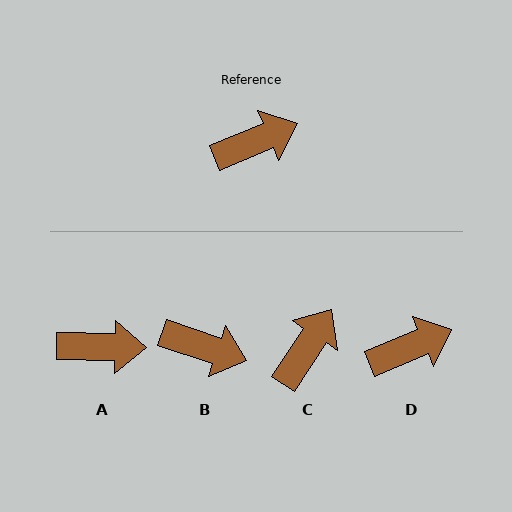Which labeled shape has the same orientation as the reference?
D.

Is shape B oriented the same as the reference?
No, it is off by about 41 degrees.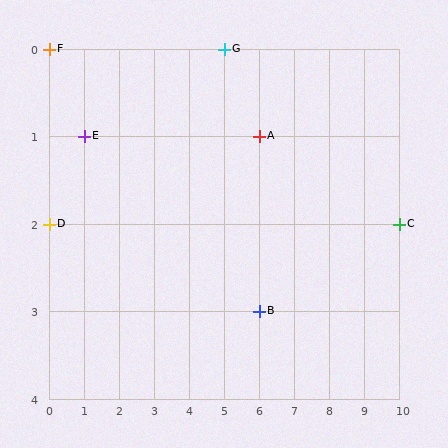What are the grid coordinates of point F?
Point F is at grid coordinates (0, 0).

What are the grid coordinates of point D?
Point D is at grid coordinates (0, 2).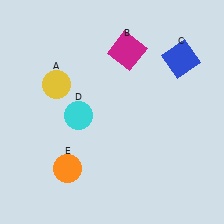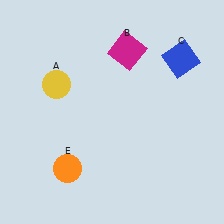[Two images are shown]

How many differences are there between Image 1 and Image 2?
There is 1 difference between the two images.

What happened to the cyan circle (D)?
The cyan circle (D) was removed in Image 2. It was in the bottom-left area of Image 1.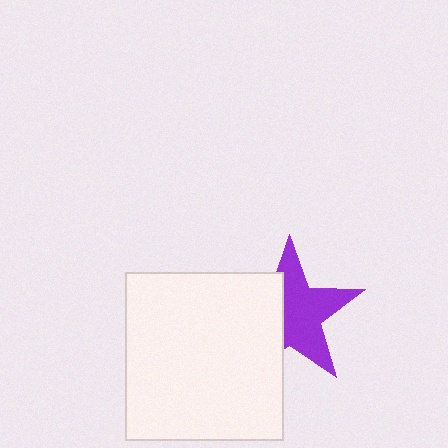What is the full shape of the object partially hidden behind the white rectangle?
The partially hidden object is a purple star.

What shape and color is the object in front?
The object in front is a white rectangle.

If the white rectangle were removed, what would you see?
You would see the complete purple star.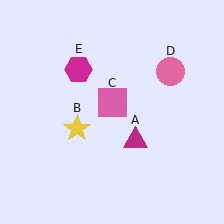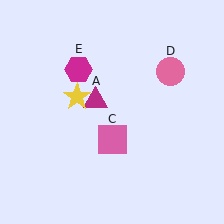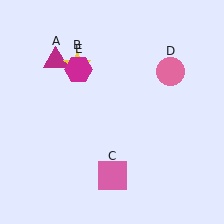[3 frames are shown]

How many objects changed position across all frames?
3 objects changed position: magenta triangle (object A), yellow star (object B), pink square (object C).